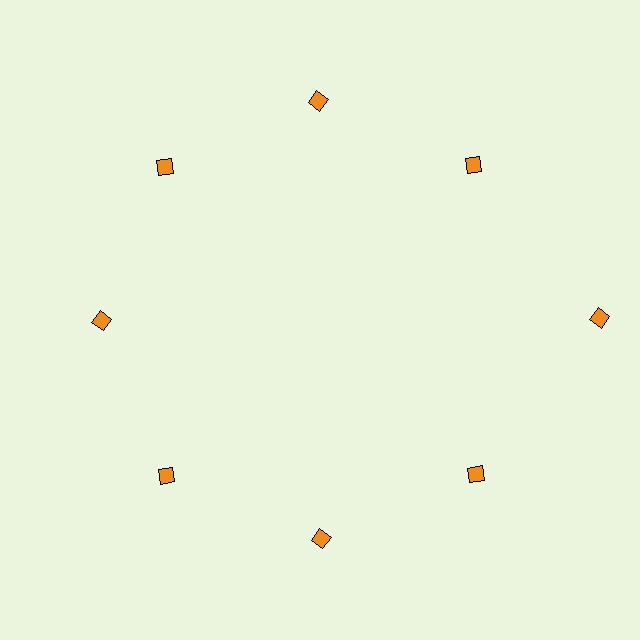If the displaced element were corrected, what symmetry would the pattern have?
It would have 8-fold rotational symmetry — the pattern would map onto itself every 45 degrees.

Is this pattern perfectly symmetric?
No. The 8 orange diamonds are arranged in a ring, but one element near the 3 o'clock position is pushed outward from the center, breaking the 8-fold rotational symmetry.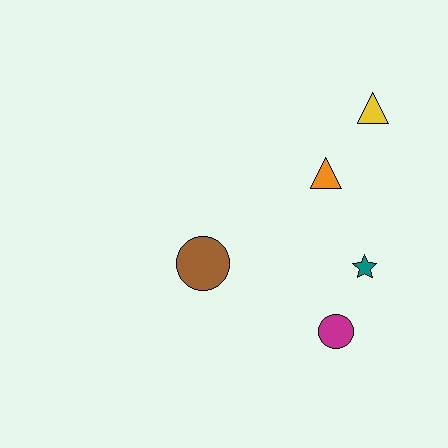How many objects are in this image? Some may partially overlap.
There are 5 objects.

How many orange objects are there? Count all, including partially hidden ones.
There is 1 orange object.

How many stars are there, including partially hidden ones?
There is 1 star.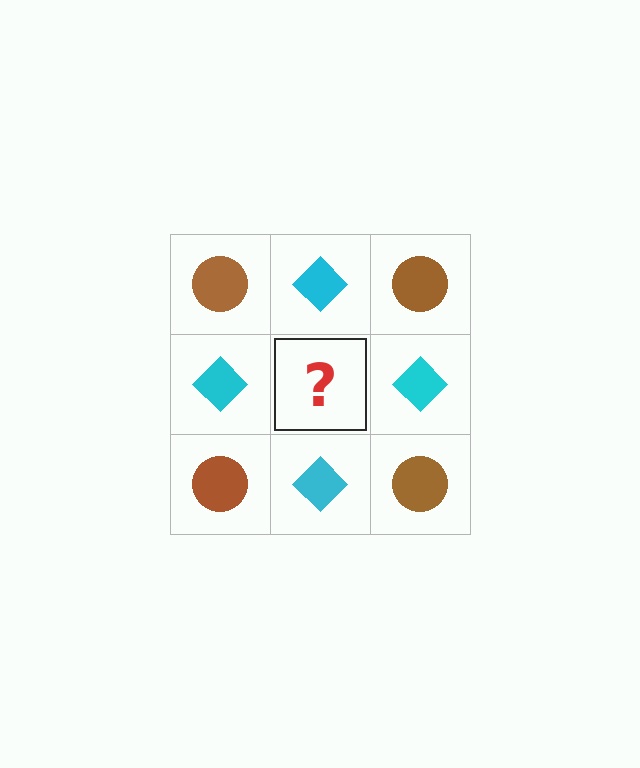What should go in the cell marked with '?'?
The missing cell should contain a brown circle.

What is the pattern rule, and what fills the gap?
The rule is that it alternates brown circle and cyan diamond in a checkerboard pattern. The gap should be filled with a brown circle.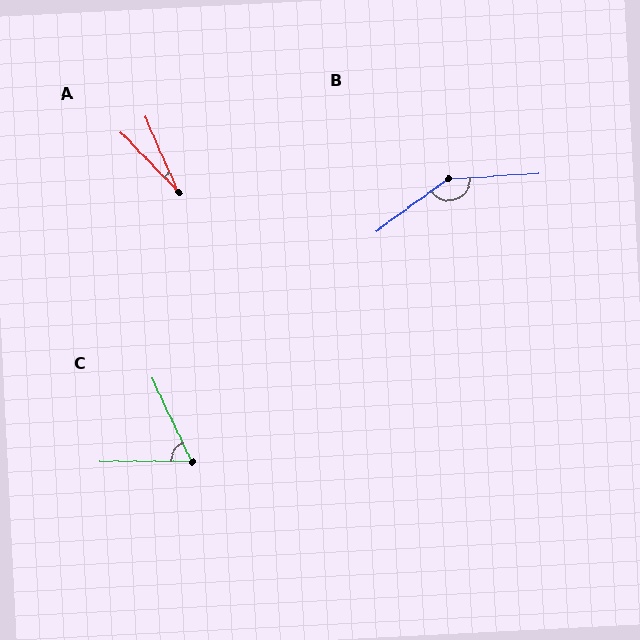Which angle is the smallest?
A, at approximately 20 degrees.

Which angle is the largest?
B, at approximately 148 degrees.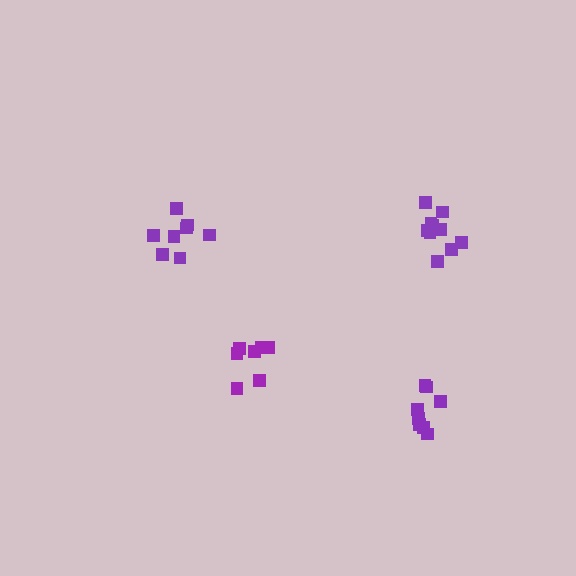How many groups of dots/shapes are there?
There are 4 groups.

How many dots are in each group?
Group 1: 8 dots, Group 2: 10 dots, Group 3: 7 dots, Group 4: 8 dots (33 total).